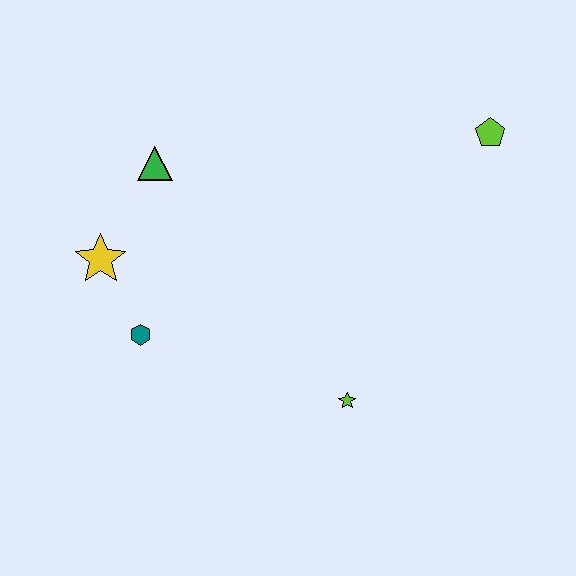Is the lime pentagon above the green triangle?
Yes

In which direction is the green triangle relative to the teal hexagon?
The green triangle is above the teal hexagon.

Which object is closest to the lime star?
The teal hexagon is closest to the lime star.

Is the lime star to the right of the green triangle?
Yes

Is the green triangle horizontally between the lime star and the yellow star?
Yes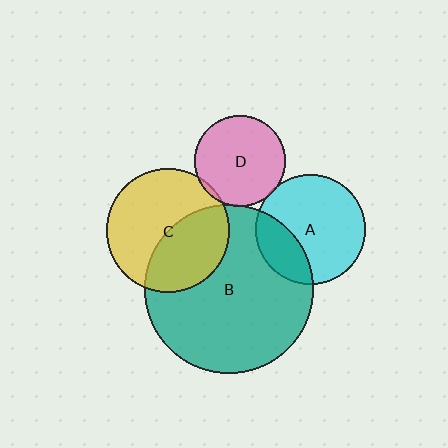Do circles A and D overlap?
Yes.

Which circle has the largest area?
Circle B (teal).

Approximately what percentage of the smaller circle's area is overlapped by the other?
Approximately 5%.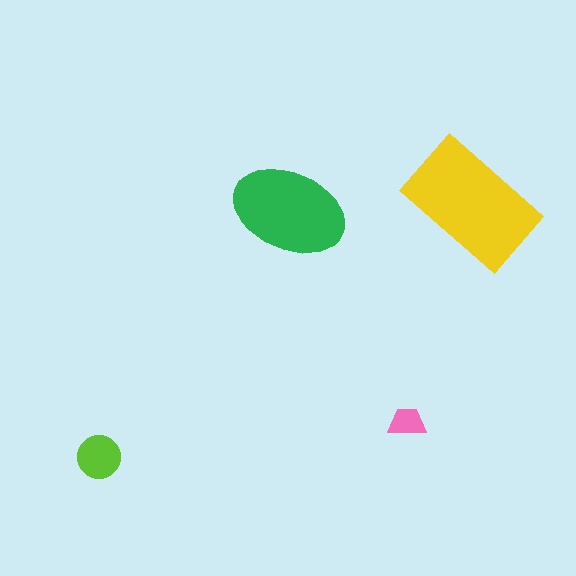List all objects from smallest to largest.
The pink trapezoid, the lime circle, the green ellipse, the yellow rectangle.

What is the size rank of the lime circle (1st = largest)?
3rd.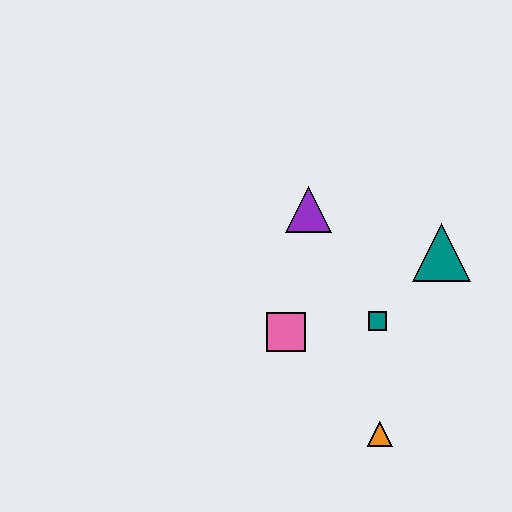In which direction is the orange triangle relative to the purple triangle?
The orange triangle is below the purple triangle.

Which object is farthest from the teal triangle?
The orange triangle is farthest from the teal triangle.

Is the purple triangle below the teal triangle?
No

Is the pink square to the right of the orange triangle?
No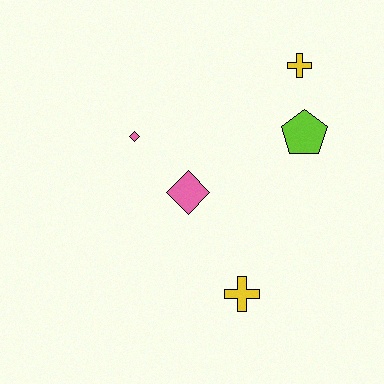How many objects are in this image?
There are 5 objects.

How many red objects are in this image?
There are no red objects.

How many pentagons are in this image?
There is 1 pentagon.